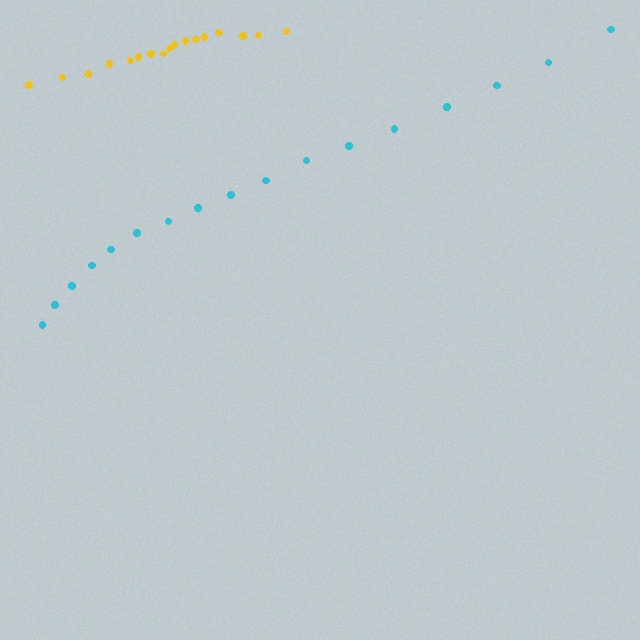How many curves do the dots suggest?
There are 2 distinct paths.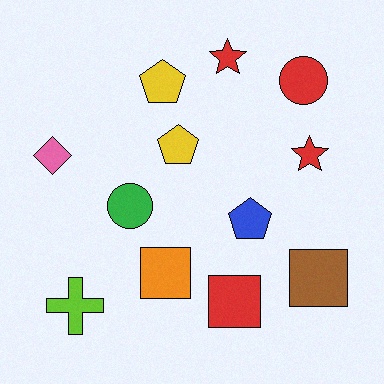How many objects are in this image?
There are 12 objects.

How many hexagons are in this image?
There are no hexagons.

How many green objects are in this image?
There is 1 green object.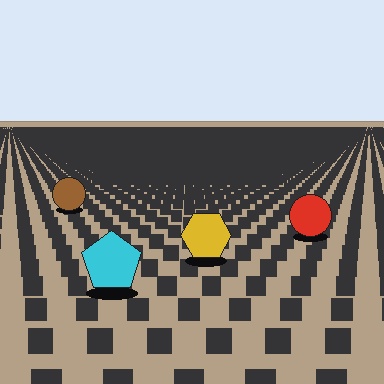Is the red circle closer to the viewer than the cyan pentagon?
No. The cyan pentagon is closer — you can tell from the texture gradient: the ground texture is coarser near it.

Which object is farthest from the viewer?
The brown circle is farthest from the viewer. It appears smaller and the ground texture around it is denser.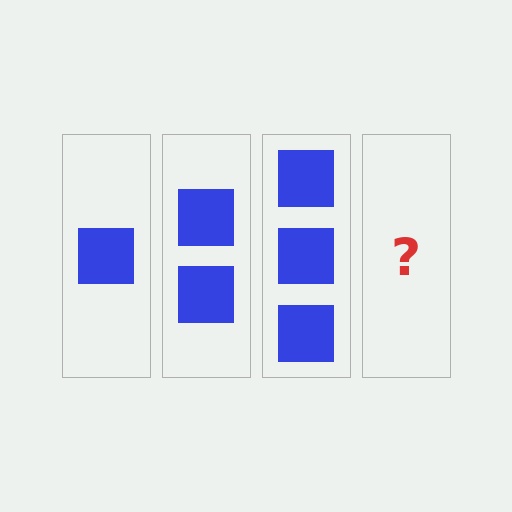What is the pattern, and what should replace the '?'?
The pattern is that each step adds one more square. The '?' should be 4 squares.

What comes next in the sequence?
The next element should be 4 squares.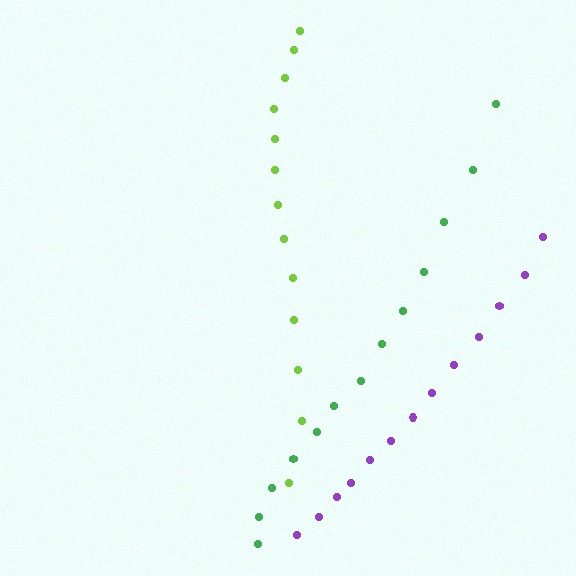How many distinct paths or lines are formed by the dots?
There are 3 distinct paths.